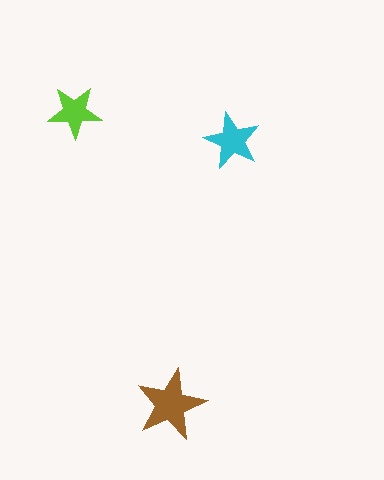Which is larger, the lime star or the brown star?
The brown one.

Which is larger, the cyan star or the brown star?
The brown one.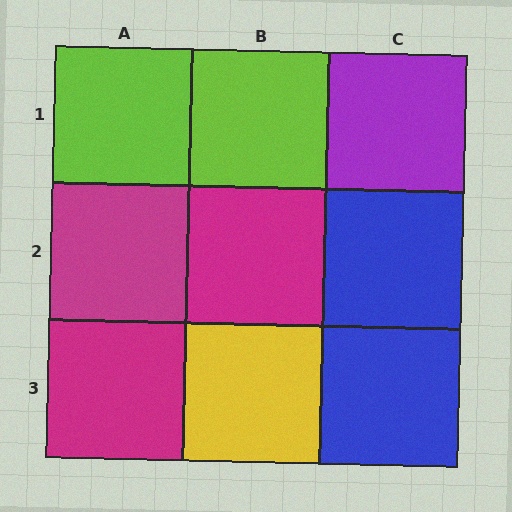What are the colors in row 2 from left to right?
Magenta, magenta, blue.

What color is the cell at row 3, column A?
Magenta.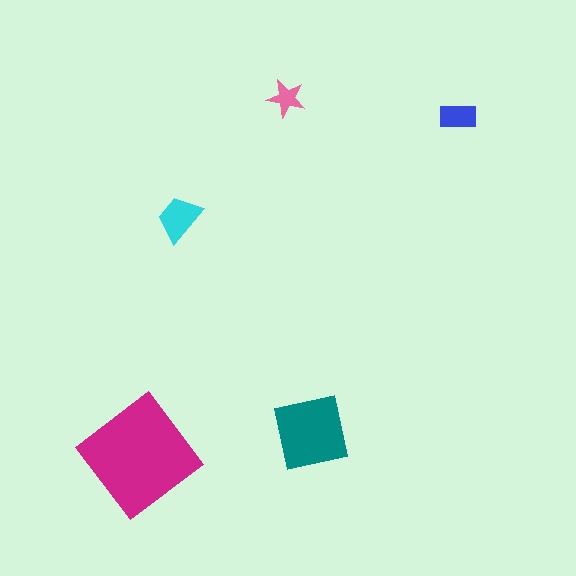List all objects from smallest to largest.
The pink star, the blue rectangle, the cyan trapezoid, the teal square, the magenta diamond.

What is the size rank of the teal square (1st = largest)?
2nd.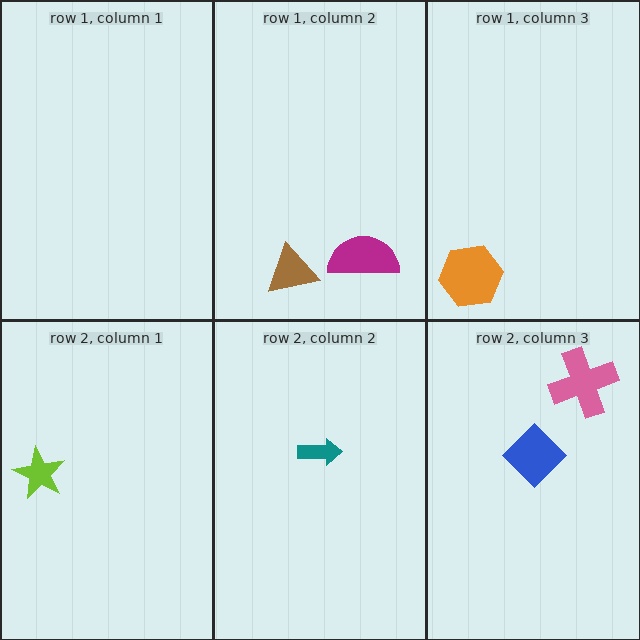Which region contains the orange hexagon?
The row 1, column 3 region.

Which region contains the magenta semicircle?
The row 1, column 2 region.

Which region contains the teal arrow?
The row 2, column 2 region.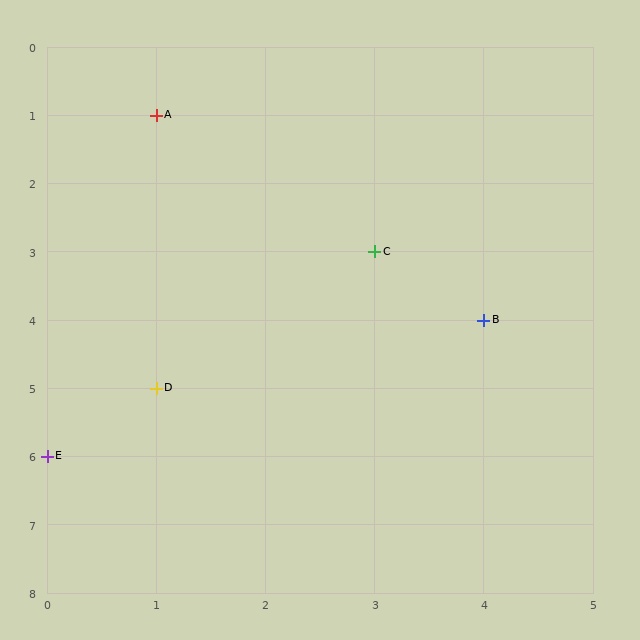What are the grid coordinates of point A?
Point A is at grid coordinates (1, 1).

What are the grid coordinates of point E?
Point E is at grid coordinates (0, 6).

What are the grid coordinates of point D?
Point D is at grid coordinates (1, 5).